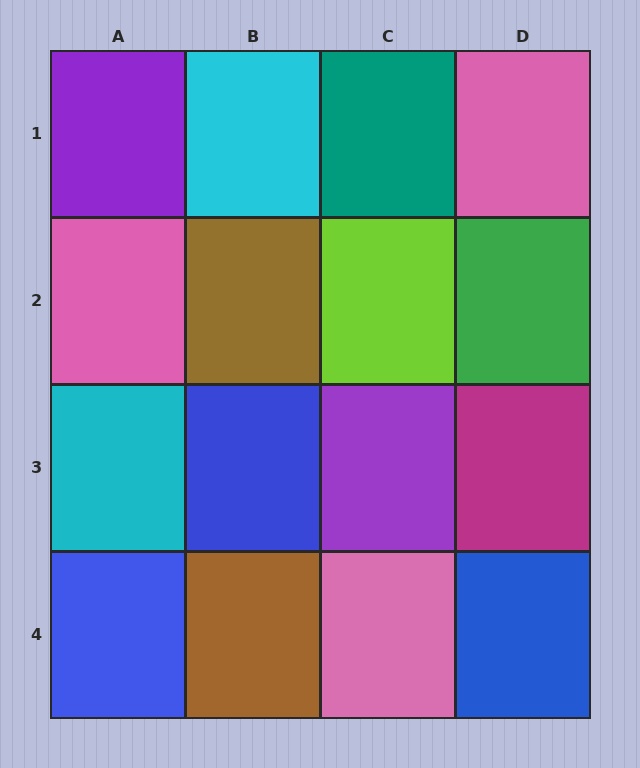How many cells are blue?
3 cells are blue.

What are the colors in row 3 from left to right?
Cyan, blue, purple, magenta.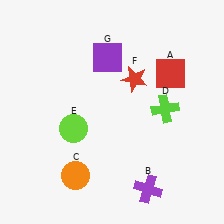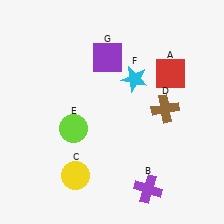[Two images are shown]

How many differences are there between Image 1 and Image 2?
There are 3 differences between the two images.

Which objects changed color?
C changed from orange to yellow. D changed from lime to brown. F changed from red to cyan.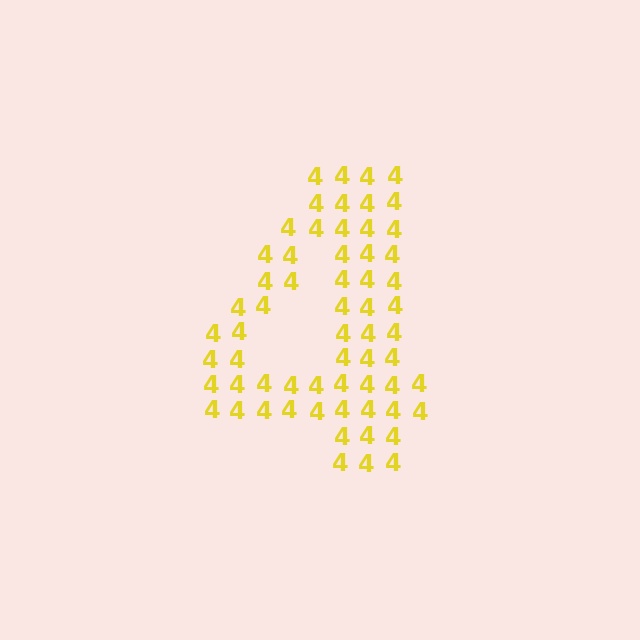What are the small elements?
The small elements are digit 4's.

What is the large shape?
The large shape is the digit 4.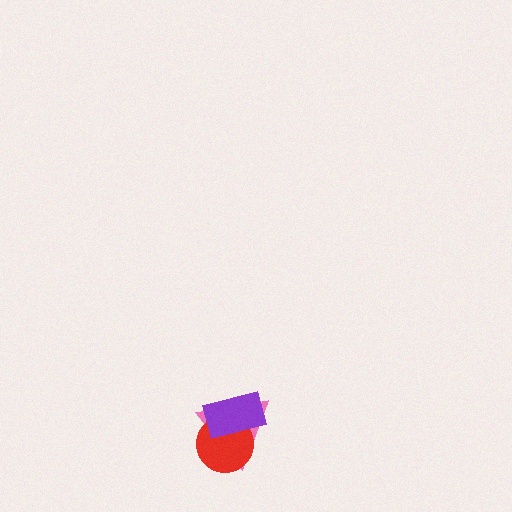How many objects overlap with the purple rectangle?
2 objects overlap with the purple rectangle.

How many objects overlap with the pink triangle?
2 objects overlap with the pink triangle.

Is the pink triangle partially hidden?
Yes, it is partially covered by another shape.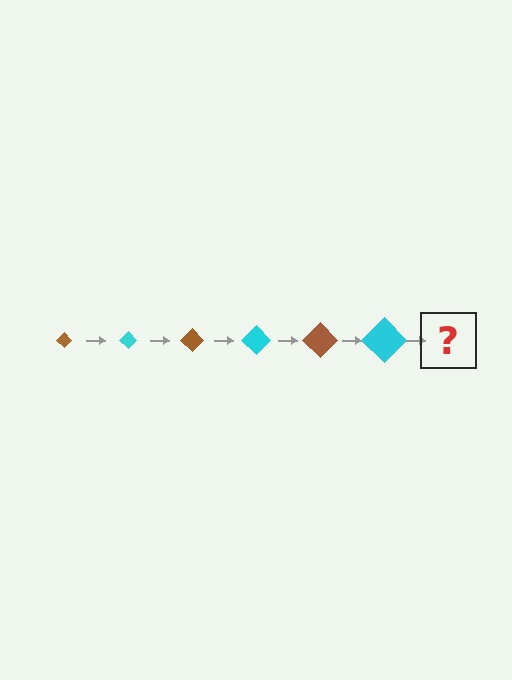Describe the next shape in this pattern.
It should be a brown diamond, larger than the previous one.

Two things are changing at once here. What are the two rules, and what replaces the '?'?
The two rules are that the diamond grows larger each step and the color cycles through brown and cyan. The '?' should be a brown diamond, larger than the previous one.